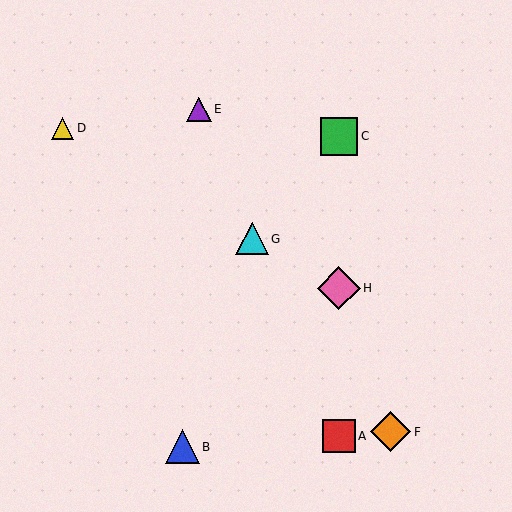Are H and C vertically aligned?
Yes, both are at x≈339.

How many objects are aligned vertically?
3 objects (A, C, H) are aligned vertically.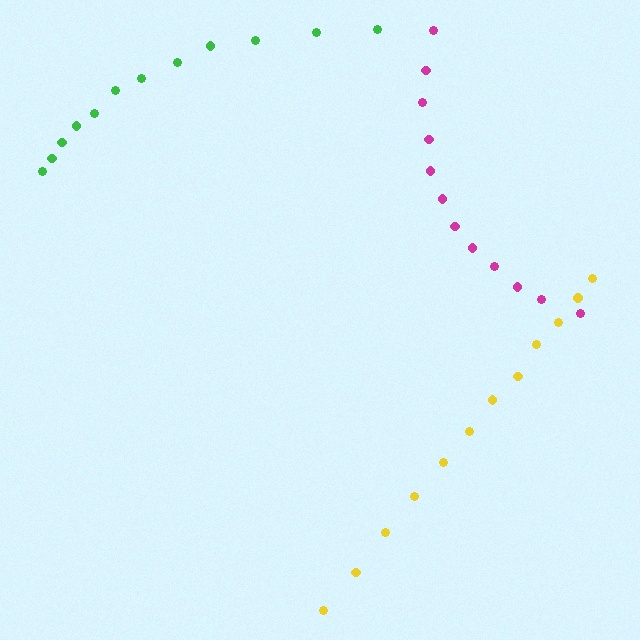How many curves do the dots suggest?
There are 3 distinct paths.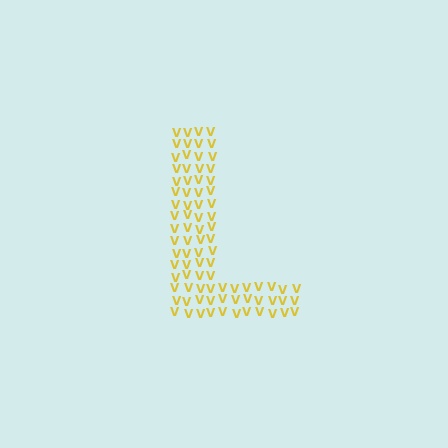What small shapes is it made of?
It is made of small letter V's.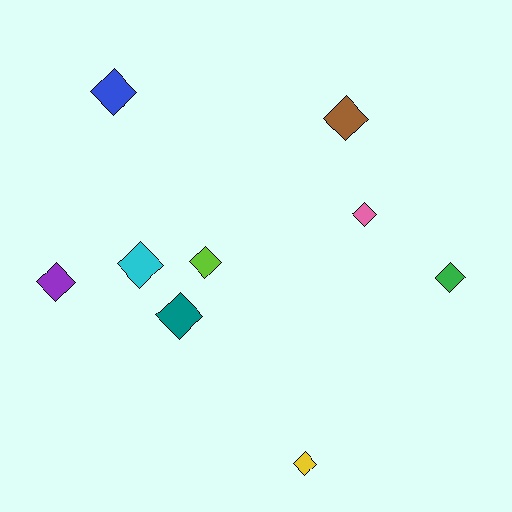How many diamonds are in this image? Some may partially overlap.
There are 9 diamonds.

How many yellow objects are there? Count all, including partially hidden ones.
There is 1 yellow object.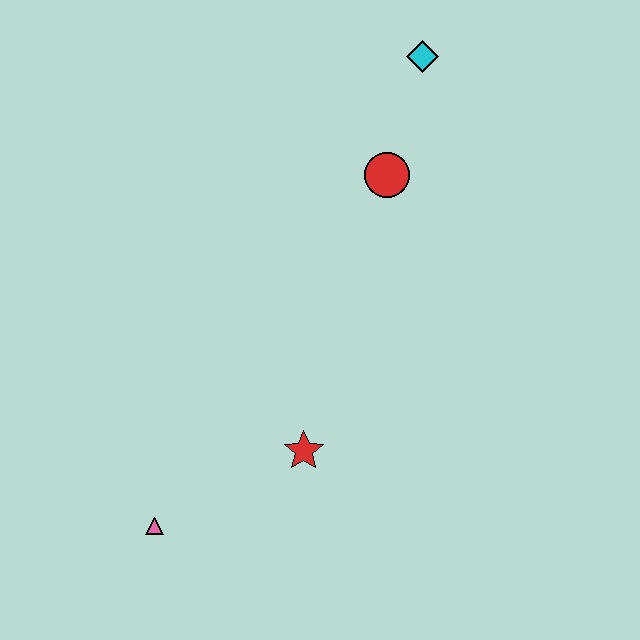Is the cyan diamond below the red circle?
No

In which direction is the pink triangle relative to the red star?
The pink triangle is to the left of the red star.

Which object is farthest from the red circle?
The pink triangle is farthest from the red circle.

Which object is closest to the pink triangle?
The red star is closest to the pink triangle.